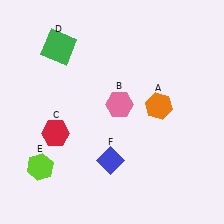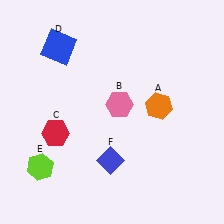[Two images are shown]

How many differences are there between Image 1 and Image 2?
There is 1 difference between the two images.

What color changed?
The square (D) changed from green in Image 1 to blue in Image 2.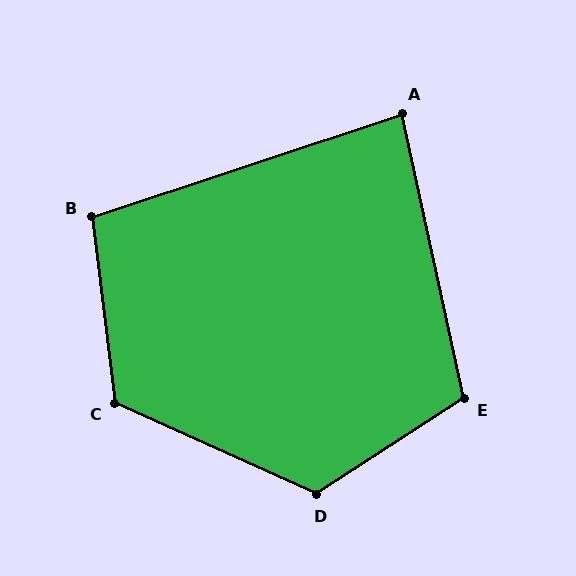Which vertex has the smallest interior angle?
A, at approximately 84 degrees.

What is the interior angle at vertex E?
Approximately 111 degrees (obtuse).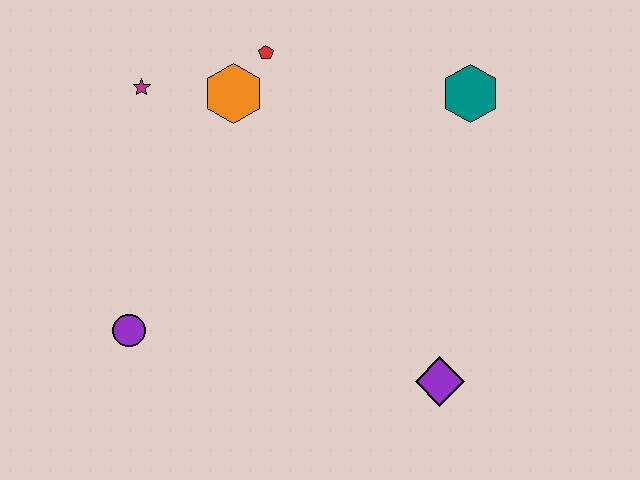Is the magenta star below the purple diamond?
No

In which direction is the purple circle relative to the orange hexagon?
The purple circle is below the orange hexagon.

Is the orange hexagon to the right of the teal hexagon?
No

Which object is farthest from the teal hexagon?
The purple circle is farthest from the teal hexagon.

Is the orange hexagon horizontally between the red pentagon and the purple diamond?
No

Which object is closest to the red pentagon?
The orange hexagon is closest to the red pentagon.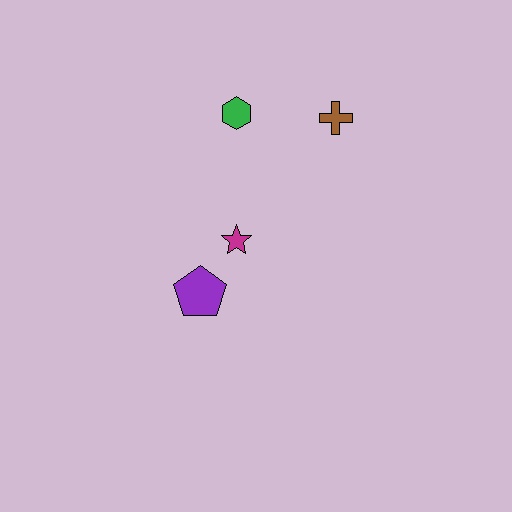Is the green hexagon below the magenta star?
No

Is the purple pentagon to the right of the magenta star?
No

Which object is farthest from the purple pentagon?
The brown cross is farthest from the purple pentagon.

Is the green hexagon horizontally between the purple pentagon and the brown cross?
Yes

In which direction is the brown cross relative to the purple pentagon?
The brown cross is above the purple pentagon.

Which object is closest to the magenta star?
The purple pentagon is closest to the magenta star.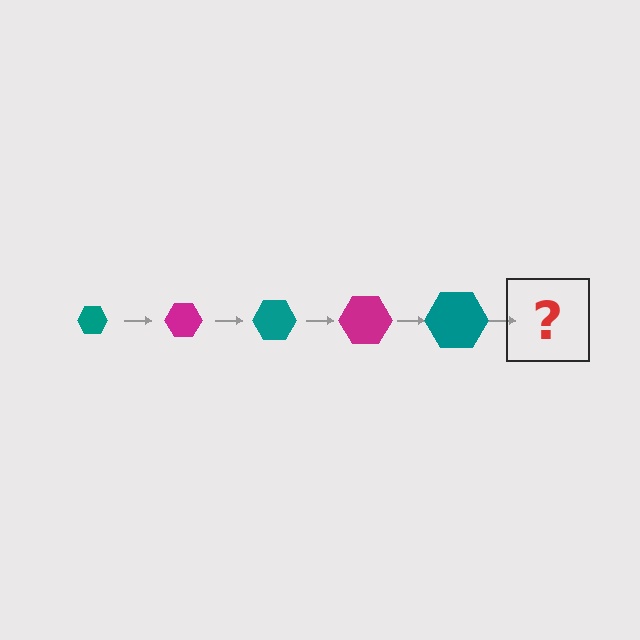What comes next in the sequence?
The next element should be a magenta hexagon, larger than the previous one.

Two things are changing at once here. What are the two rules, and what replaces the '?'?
The two rules are that the hexagon grows larger each step and the color cycles through teal and magenta. The '?' should be a magenta hexagon, larger than the previous one.